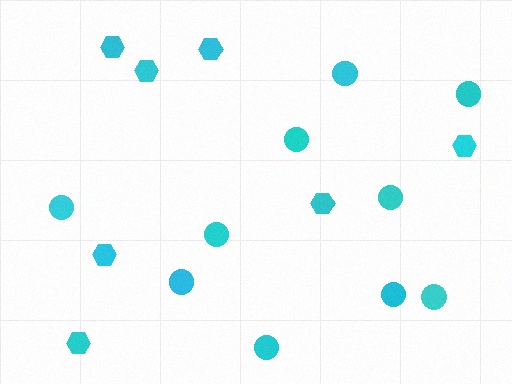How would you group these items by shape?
There are 2 groups: one group of hexagons (7) and one group of circles (10).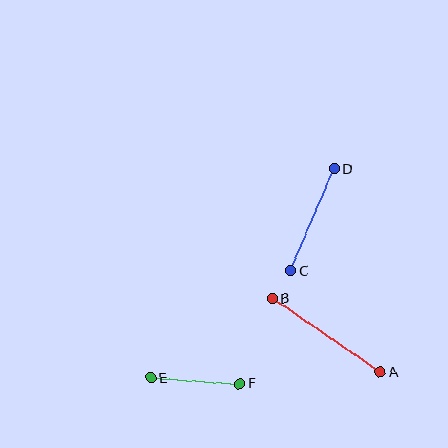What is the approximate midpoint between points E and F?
The midpoint is at approximately (195, 381) pixels.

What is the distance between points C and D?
The distance is approximately 111 pixels.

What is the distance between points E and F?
The distance is approximately 89 pixels.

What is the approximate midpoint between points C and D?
The midpoint is at approximately (312, 220) pixels.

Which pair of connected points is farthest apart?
Points A and B are farthest apart.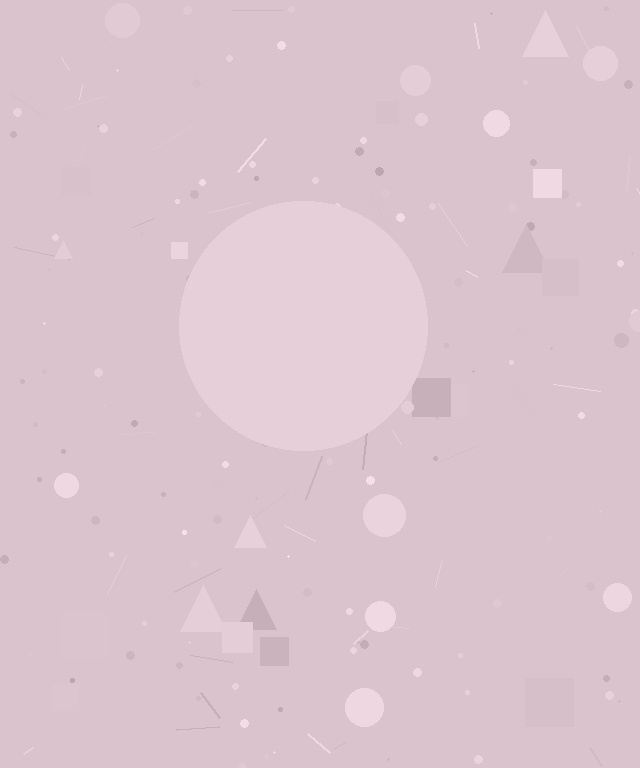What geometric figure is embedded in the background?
A circle is embedded in the background.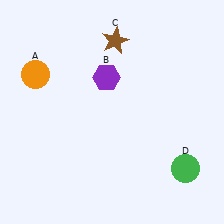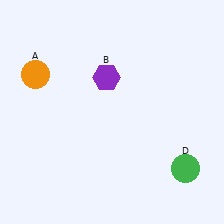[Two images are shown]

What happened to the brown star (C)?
The brown star (C) was removed in Image 2. It was in the top-right area of Image 1.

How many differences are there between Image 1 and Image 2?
There is 1 difference between the two images.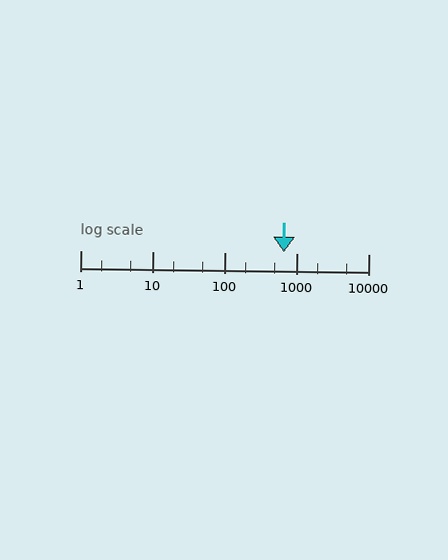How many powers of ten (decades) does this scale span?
The scale spans 4 decades, from 1 to 10000.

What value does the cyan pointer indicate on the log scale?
The pointer indicates approximately 680.